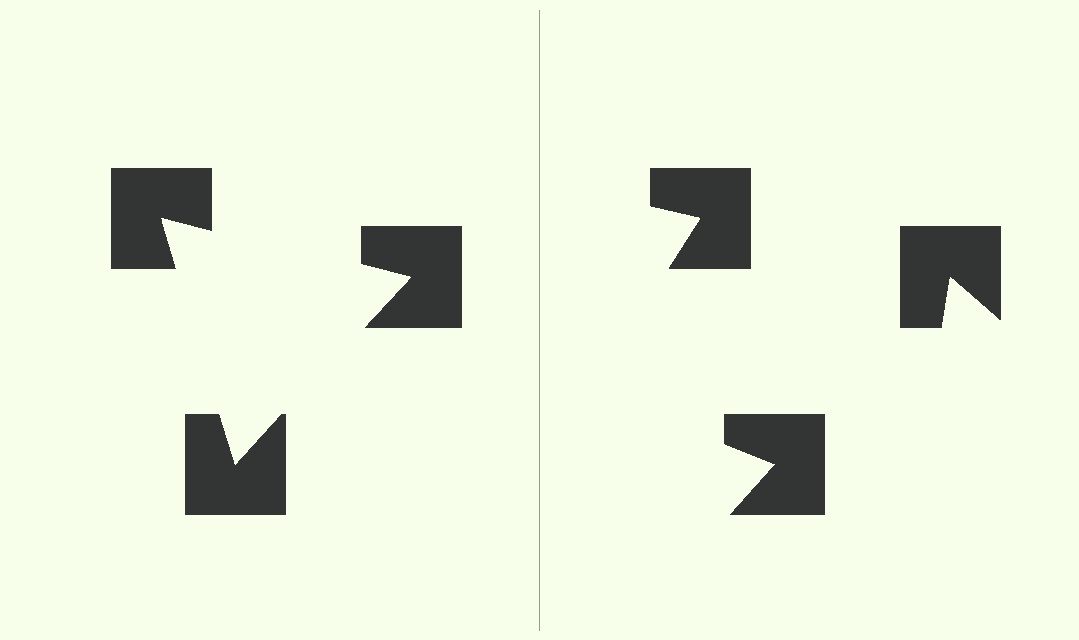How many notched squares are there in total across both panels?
6 — 3 on each side.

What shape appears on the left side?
An illusory triangle.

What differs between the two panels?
The notched squares are positioned identically on both sides; only the wedge orientations differ. On the left they align to a triangle; on the right they are misaligned.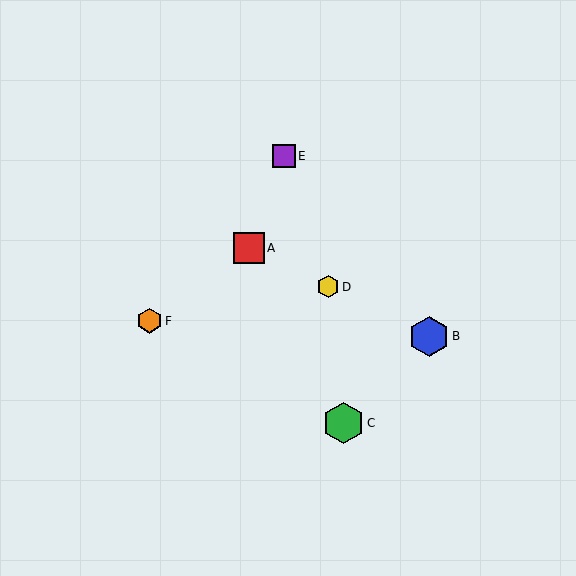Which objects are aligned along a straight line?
Objects A, B, D are aligned along a straight line.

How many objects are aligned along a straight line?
3 objects (A, B, D) are aligned along a straight line.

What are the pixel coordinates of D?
Object D is at (328, 287).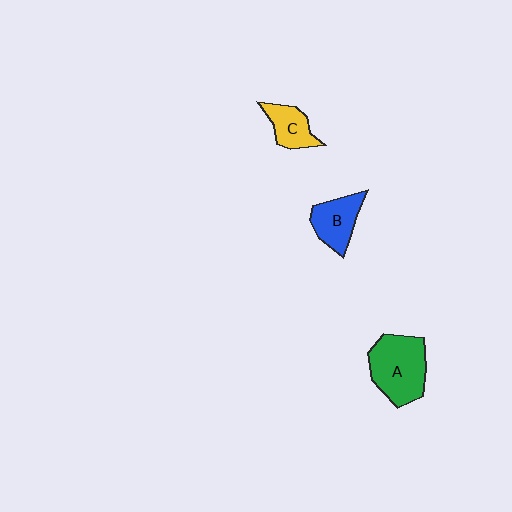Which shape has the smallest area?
Shape C (yellow).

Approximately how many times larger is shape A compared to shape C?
Approximately 2.0 times.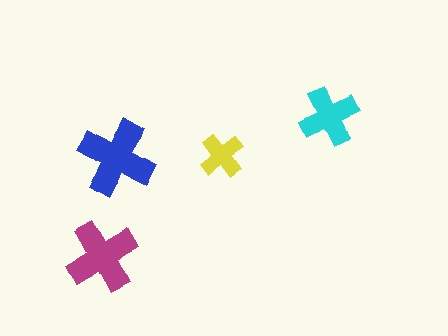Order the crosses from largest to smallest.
the blue one, the magenta one, the cyan one, the yellow one.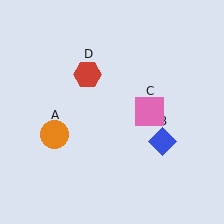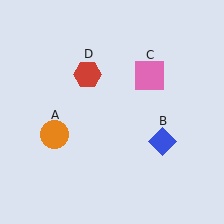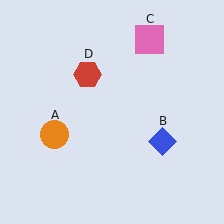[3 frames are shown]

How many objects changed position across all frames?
1 object changed position: pink square (object C).